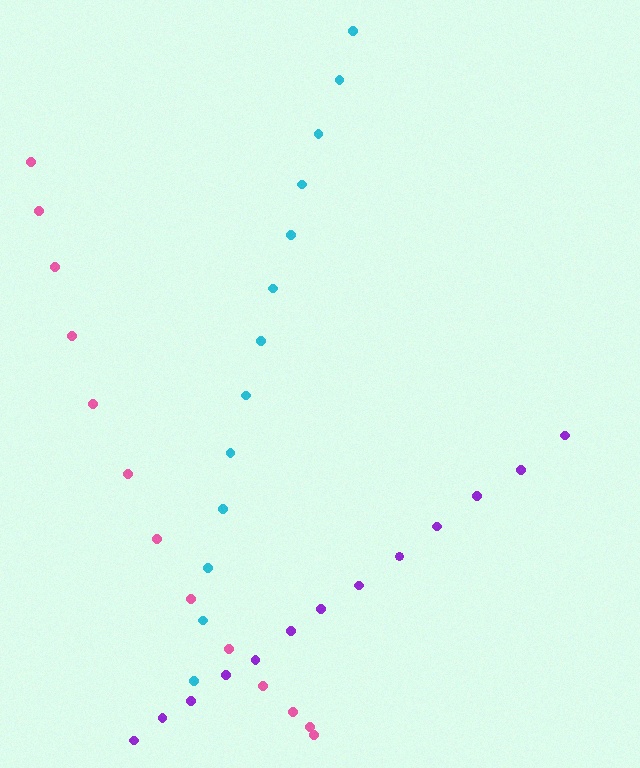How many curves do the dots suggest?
There are 3 distinct paths.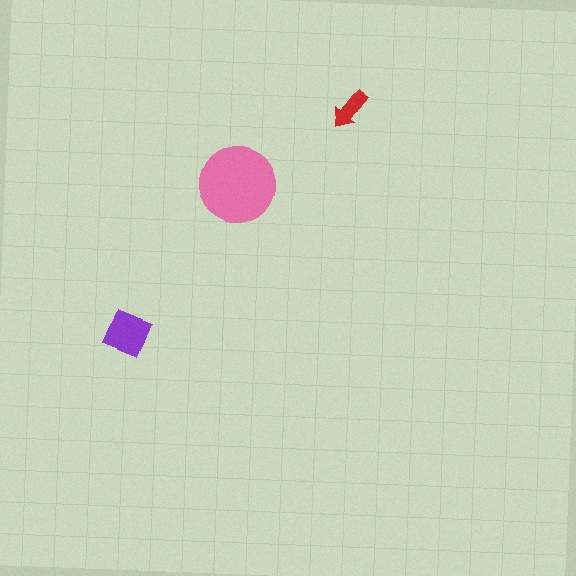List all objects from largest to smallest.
The pink circle, the purple diamond, the red arrow.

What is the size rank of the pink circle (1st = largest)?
1st.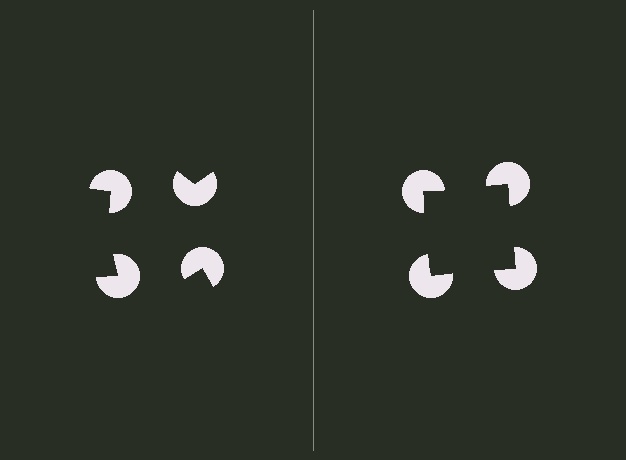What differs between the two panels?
The pac-man discs are positioned identically on both sides; only the wedge orientations differ. On the right they align to a square; on the left they are misaligned.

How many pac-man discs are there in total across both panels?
8 — 4 on each side.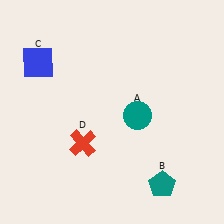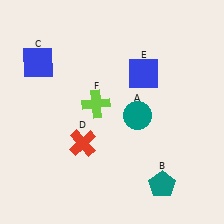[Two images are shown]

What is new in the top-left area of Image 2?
A lime cross (F) was added in the top-left area of Image 2.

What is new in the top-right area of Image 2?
A blue square (E) was added in the top-right area of Image 2.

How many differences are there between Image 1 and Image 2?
There are 2 differences between the two images.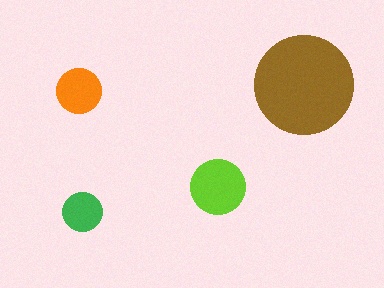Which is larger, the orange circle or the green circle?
The orange one.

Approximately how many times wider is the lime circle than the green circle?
About 1.5 times wider.